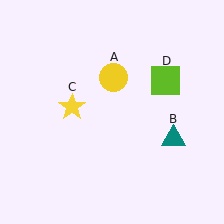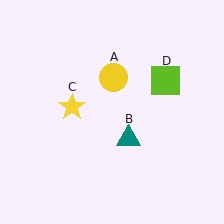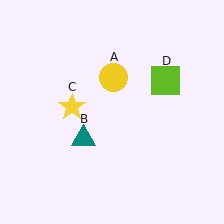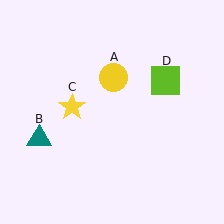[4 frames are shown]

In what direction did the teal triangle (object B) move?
The teal triangle (object B) moved left.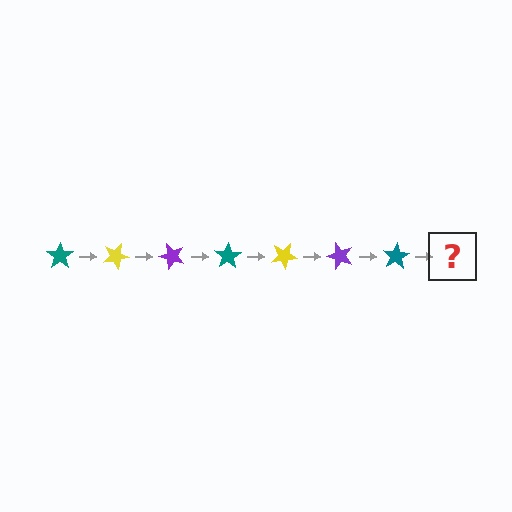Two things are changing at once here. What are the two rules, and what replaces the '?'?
The two rules are that it rotates 25 degrees each step and the color cycles through teal, yellow, and purple. The '?' should be a yellow star, rotated 175 degrees from the start.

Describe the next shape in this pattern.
It should be a yellow star, rotated 175 degrees from the start.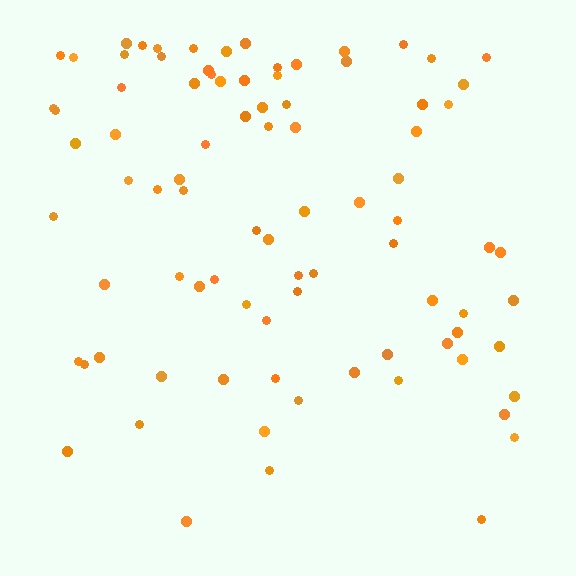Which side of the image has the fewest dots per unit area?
The bottom.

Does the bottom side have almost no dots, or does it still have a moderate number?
Still a moderate number, just noticeably fewer than the top.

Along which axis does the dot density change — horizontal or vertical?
Vertical.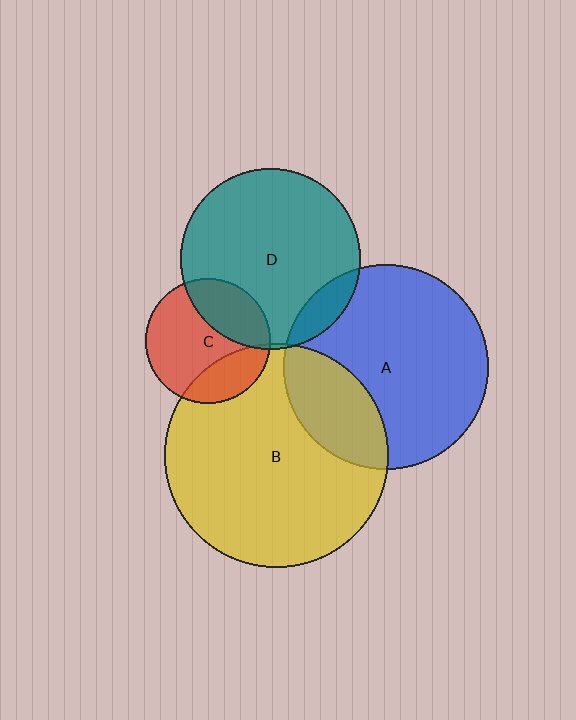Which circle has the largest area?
Circle B (yellow).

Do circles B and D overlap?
Yes.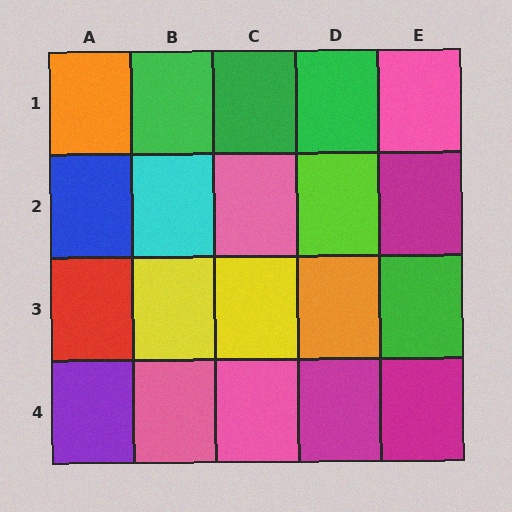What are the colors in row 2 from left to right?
Blue, cyan, pink, lime, magenta.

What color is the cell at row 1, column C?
Green.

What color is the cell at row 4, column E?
Magenta.